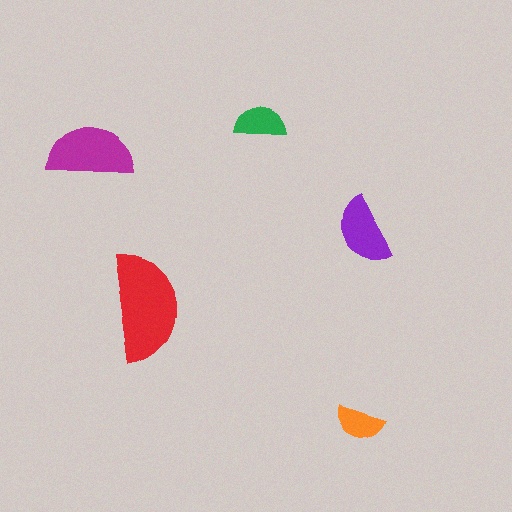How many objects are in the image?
There are 5 objects in the image.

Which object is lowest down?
The orange semicircle is bottommost.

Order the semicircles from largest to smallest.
the red one, the magenta one, the purple one, the green one, the orange one.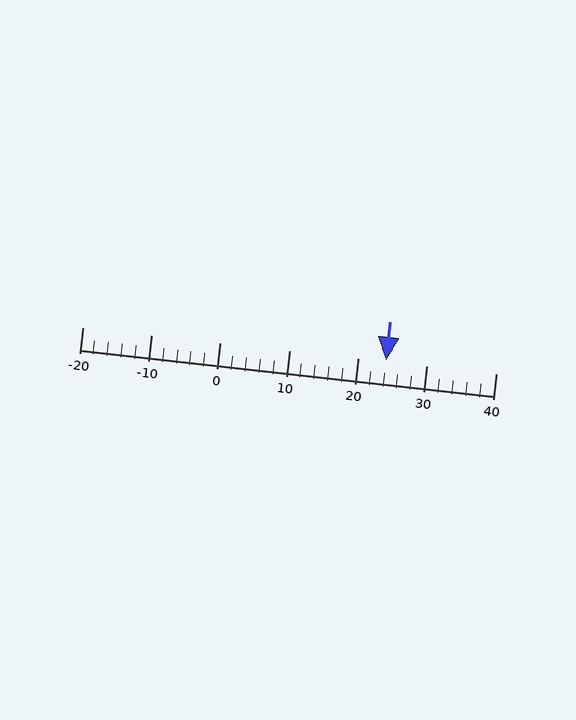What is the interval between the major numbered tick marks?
The major tick marks are spaced 10 units apart.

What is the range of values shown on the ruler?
The ruler shows values from -20 to 40.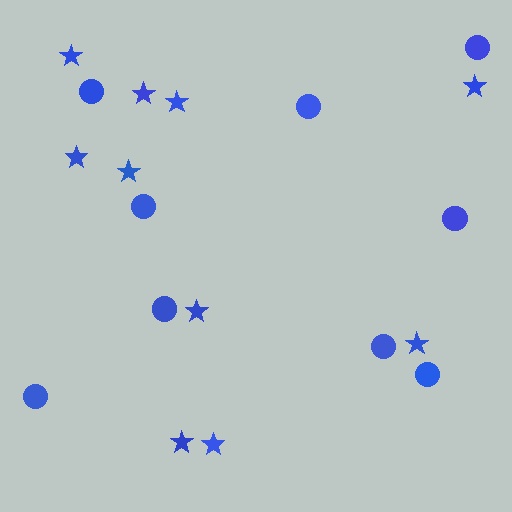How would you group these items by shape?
There are 2 groups: one group of stars (10) and one group of circles (9).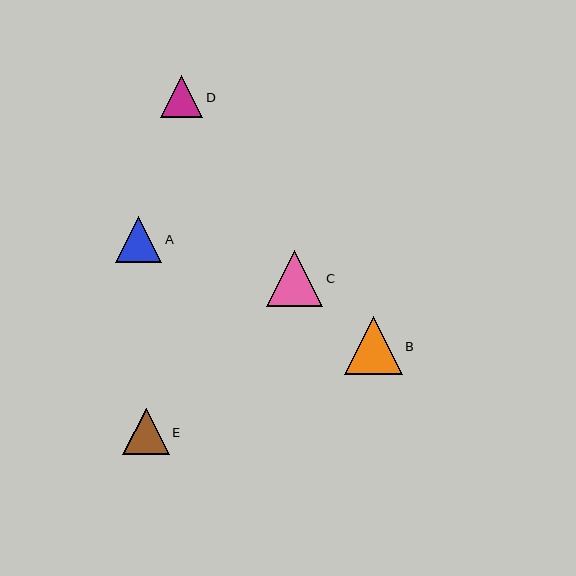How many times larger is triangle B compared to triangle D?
Triangle B is approximately 1.4 times the size of triangle D.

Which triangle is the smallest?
Triangle D is the smallest with a size of approximately 42 pixels.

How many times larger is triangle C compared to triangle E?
Triangle C is approximately 1.2 times the size of triangle E.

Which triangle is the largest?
Triangle B is the largest with a size of approximately 57 pixels.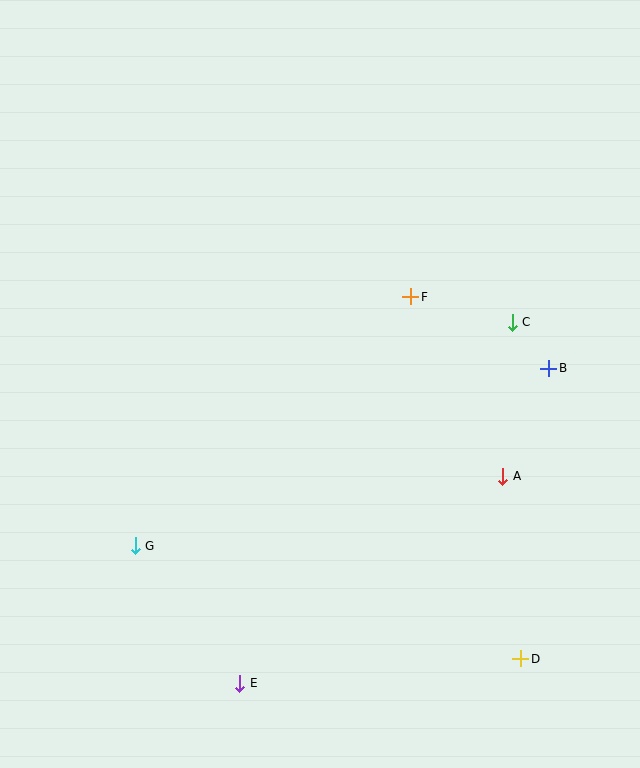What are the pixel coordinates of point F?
Point F is at (411, 297).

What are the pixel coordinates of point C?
Point C is at (512, 322).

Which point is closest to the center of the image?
Point F at (411, 297) is closest to the center.